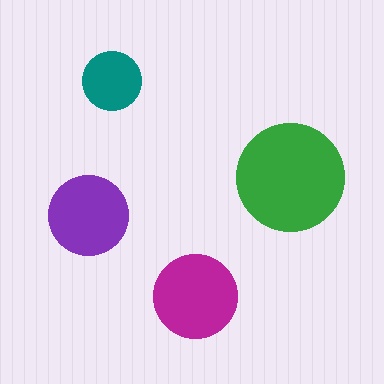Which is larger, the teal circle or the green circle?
The green one.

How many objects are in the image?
There are 4 objects in the image.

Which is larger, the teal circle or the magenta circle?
The magenta one.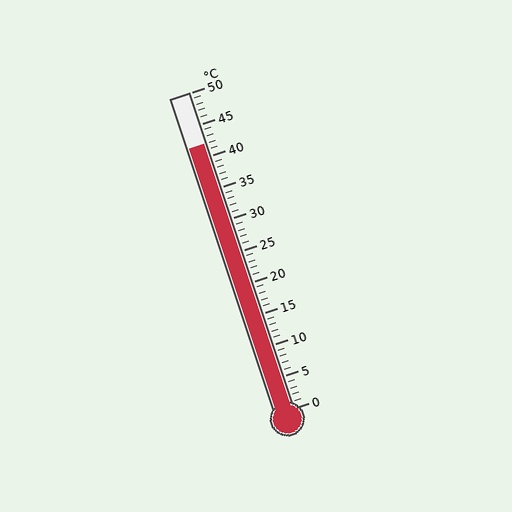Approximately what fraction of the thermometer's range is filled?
The thermometer is filled to approximately 85% of its range.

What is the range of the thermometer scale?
The thermometer scale ranges from 0°C to 50°C.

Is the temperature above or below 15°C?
The temperature is above 15°C.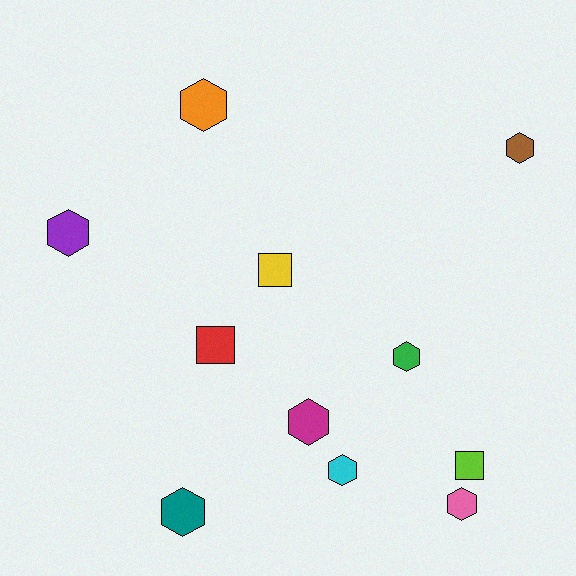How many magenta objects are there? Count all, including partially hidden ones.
There is 1 magenta object.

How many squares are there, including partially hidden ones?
There are 3 squares.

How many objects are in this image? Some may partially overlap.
There are 11 objects.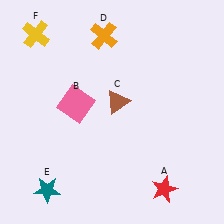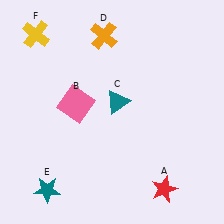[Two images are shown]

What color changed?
The triangle (C) changed from brown in Image 1 to teal in Image 2.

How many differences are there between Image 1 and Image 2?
There is 1 difference between the two images.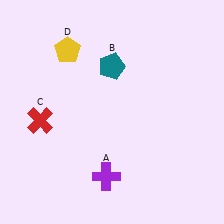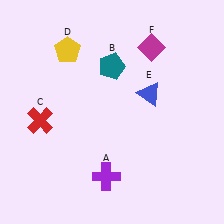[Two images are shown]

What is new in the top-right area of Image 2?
A blue triangle (E) was added in the top-right area of Image 2.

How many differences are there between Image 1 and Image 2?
There are 2 differences between the two images.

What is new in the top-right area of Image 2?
A magenta diamond (F) was added in the top-right area of Image 2.